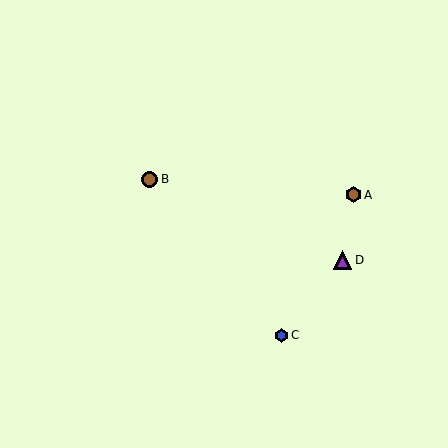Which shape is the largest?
The purple triangle (labeled D) is the largest.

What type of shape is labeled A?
Shape A is a brown hexagon.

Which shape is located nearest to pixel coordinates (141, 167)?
The brown circle (labeled B) at (150, 179) is nearest to that location.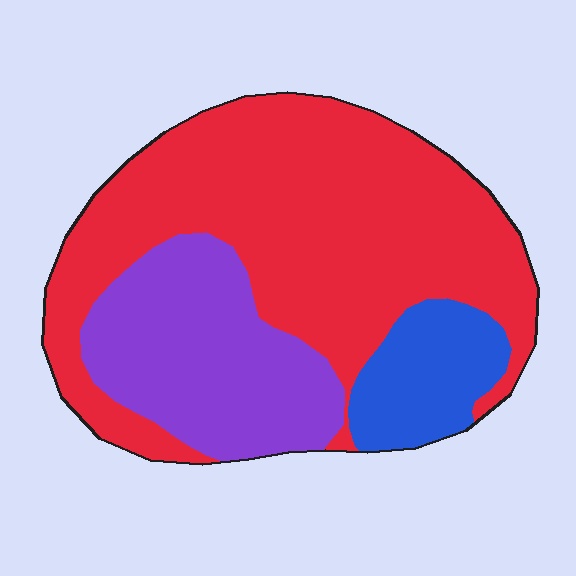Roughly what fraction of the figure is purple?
Purple covers about 25% of the figure.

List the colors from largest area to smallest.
From largest to smallest: red, purple, blue.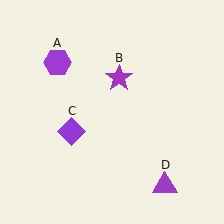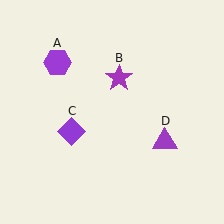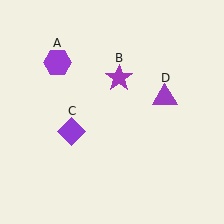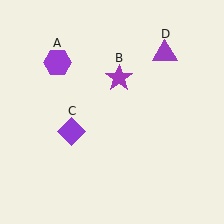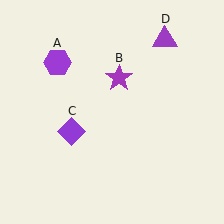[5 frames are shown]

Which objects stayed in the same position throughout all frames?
Purple hexagon (object A) and purple star (object B) and purple diamond (object C) remained stationary.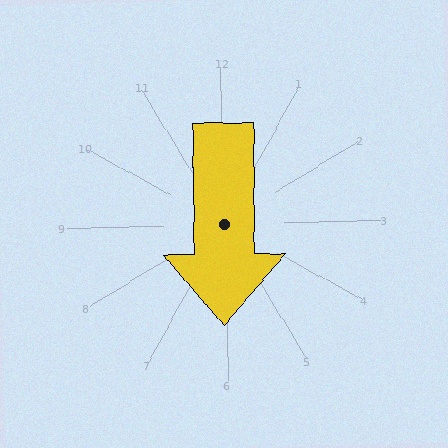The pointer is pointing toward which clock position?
Roughly 6 o'clock.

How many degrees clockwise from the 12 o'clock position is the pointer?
Approximately 181 degrees.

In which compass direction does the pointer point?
South.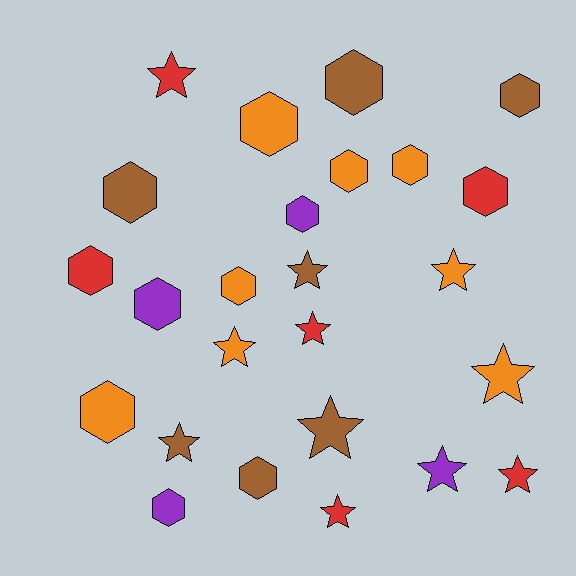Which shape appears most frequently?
Hexagon, with 14 objects.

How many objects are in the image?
There are 25 objects.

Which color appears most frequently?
Orange, with 8 objects.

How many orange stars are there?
There are 3 orange stars.